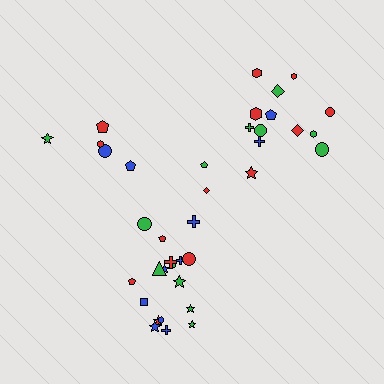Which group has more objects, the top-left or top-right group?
The top-right group.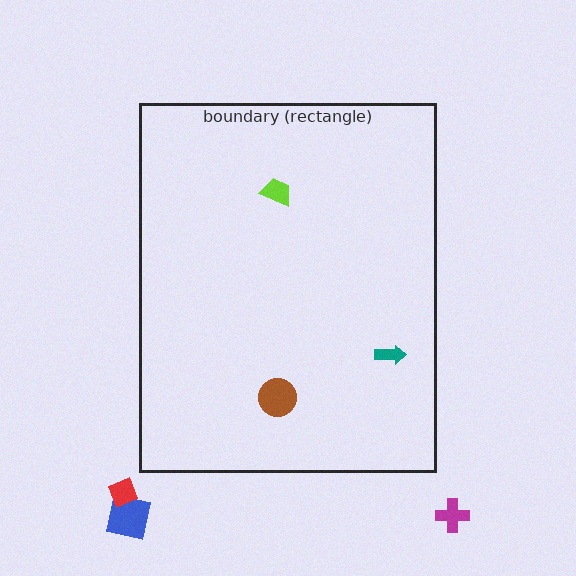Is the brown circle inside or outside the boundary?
Inside.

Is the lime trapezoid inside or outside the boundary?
Inside.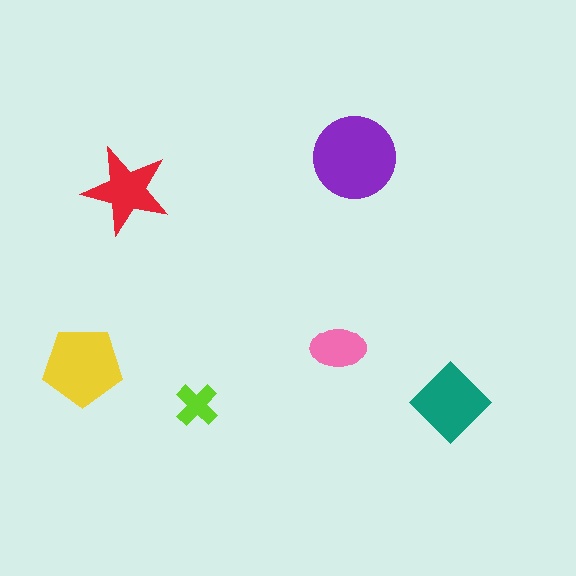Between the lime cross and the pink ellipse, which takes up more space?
The pink ellipse.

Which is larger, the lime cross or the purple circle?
The purple circle.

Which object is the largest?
The purple circle.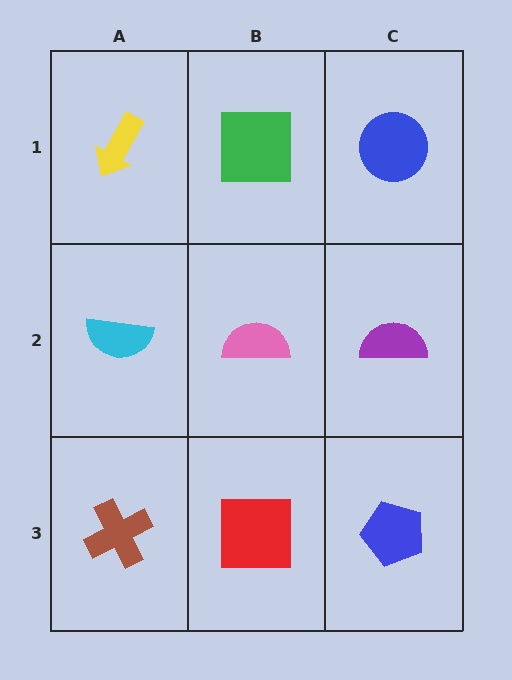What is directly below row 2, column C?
A blue pentagon.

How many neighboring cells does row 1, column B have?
3.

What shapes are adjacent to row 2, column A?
A yellow arrow (row 1, column A), a brown cross (row 3, column A), a pink semicircle (row 2, column B).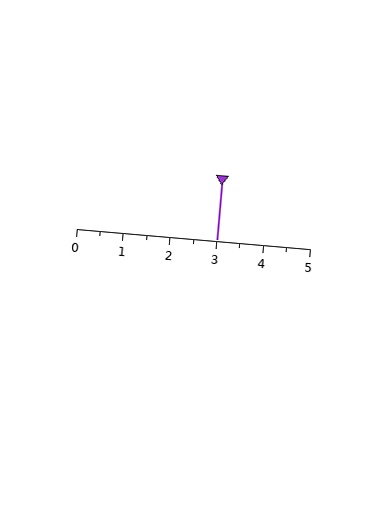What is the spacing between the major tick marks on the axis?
The major ticks are spaced 1 apart.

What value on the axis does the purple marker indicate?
The marker indicates approximately 3.